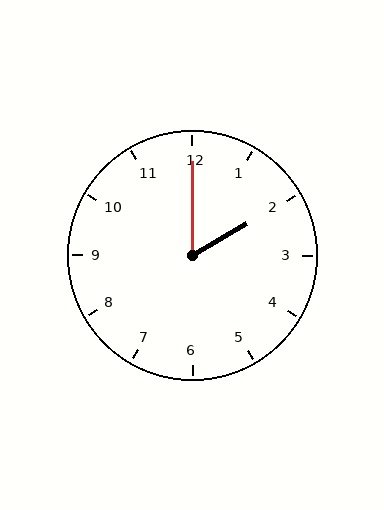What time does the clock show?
2:00.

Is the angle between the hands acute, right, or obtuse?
It is acute.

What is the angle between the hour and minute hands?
Approximately 60 degrees.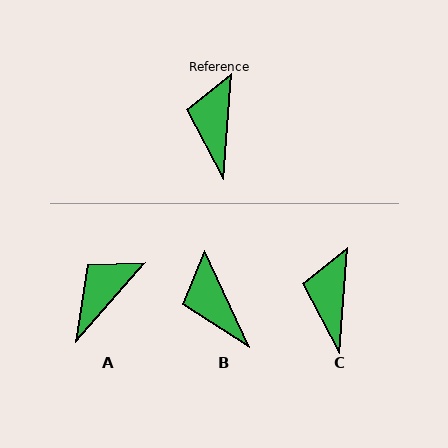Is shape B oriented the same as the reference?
No, it is off by about 29 degrees.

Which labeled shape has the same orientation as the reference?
C.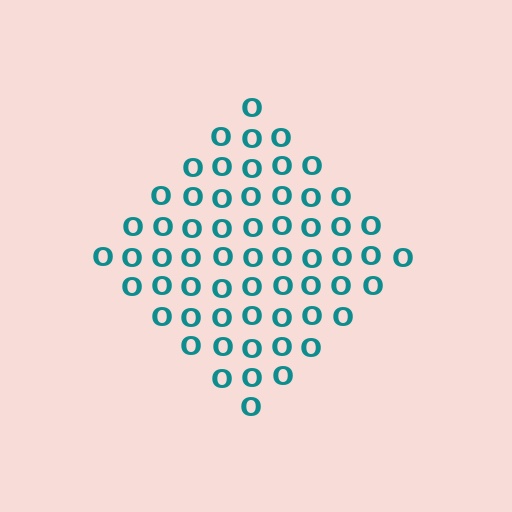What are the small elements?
The small elements are letter O's.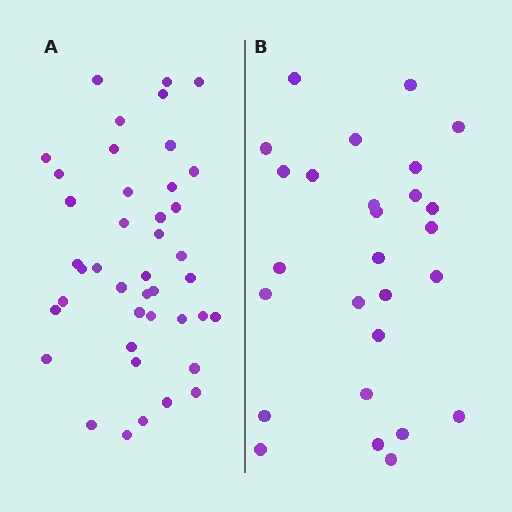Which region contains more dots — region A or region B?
Region A (the left region) has more dots.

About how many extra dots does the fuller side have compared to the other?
Region A has approximately 15 more dots than region B.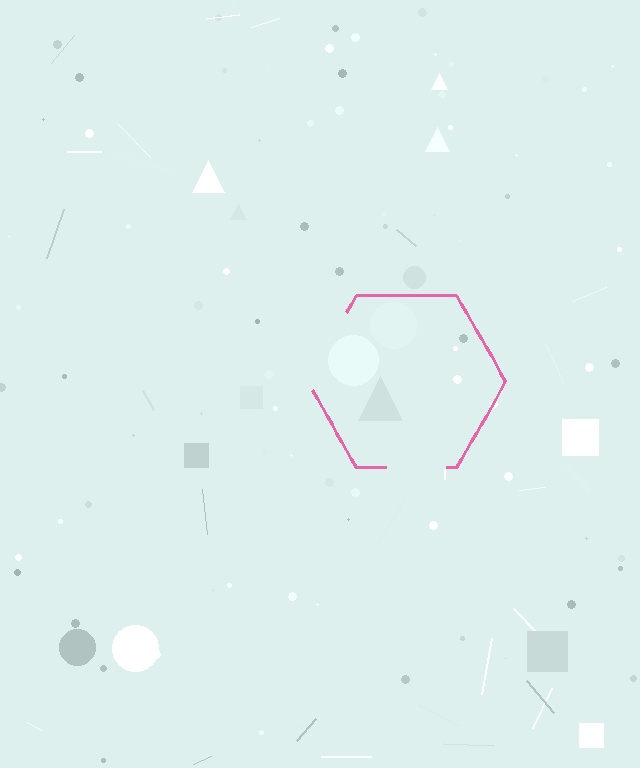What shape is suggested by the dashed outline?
The dashed outline suggests a hexagon.